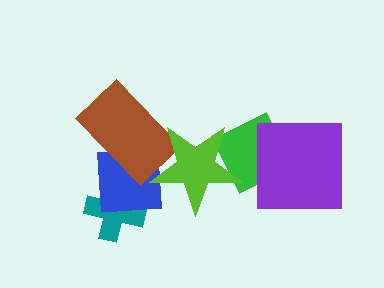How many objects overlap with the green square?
2 objects overlap with the green square.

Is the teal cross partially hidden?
Yes, it is partially covered by another shape.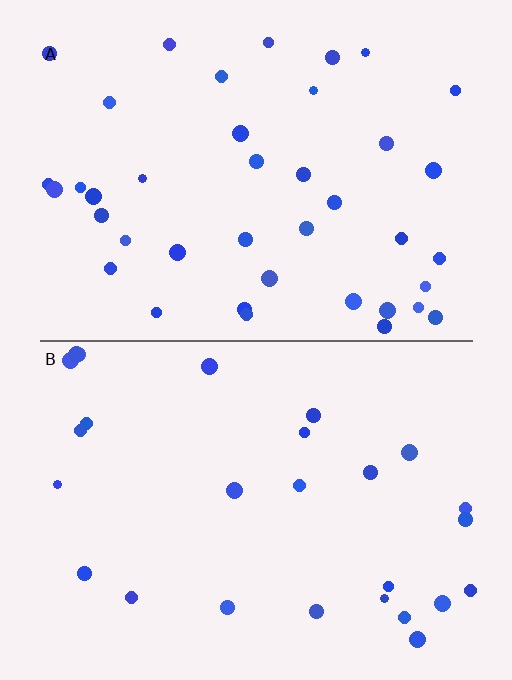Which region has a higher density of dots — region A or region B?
A (the top).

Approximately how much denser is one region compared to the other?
Approximately 1.5× — region A over region B.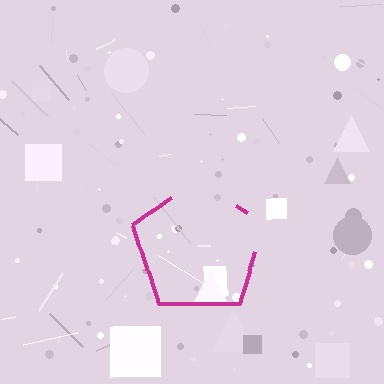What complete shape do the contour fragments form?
The contour fragments form a pentagon.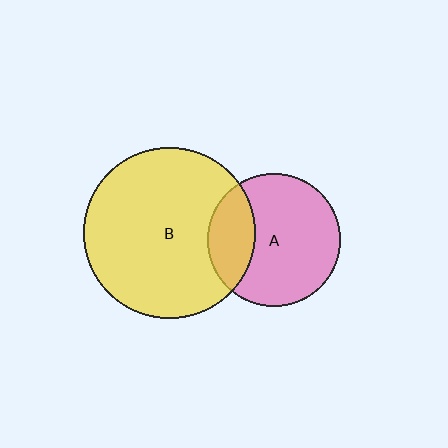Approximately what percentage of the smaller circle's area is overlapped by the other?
Approximately 25%.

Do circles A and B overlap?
Yes.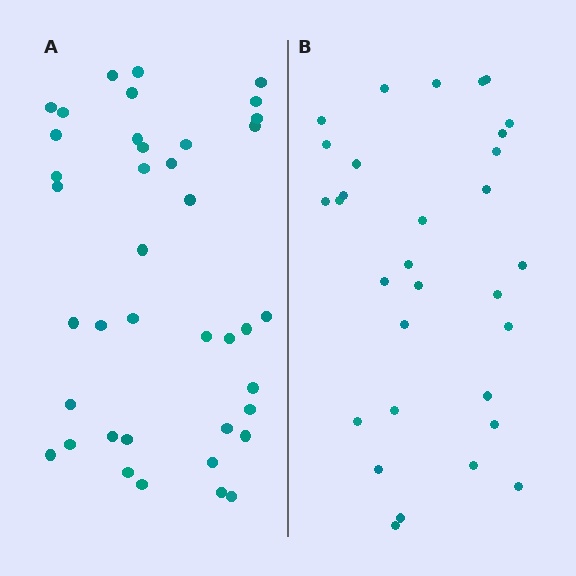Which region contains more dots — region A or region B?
Region A (the left region) has more dots.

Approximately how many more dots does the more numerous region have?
Region A has roughly 8 or so more dots than region B.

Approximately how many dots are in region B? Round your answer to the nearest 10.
About 30 dots. (The exact count is 31, which rounds to 30.)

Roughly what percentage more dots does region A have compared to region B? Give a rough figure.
About 30% more.